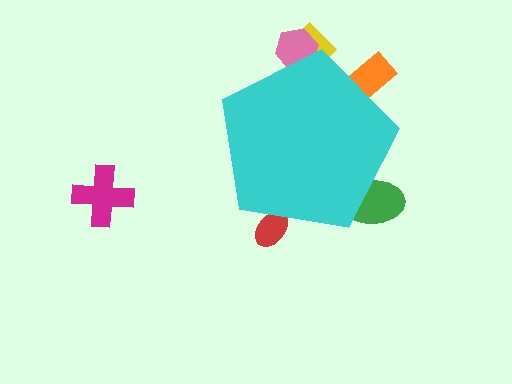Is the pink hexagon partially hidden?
Yes, the pink hexagon is partially hidden behind the cyan pentagon.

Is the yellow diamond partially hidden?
Yes, the yellow diamond is partially hidden behind the cyan pentagon.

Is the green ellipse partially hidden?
Yes, the green ellipse is partially hidden behind the cyan pentagon.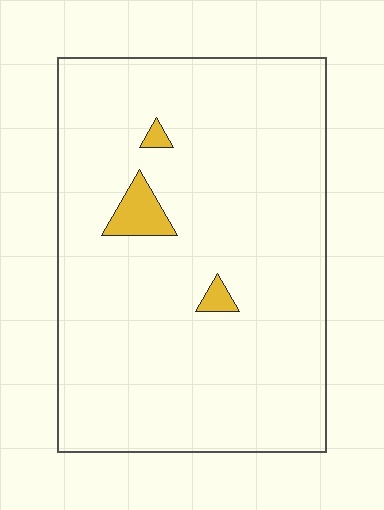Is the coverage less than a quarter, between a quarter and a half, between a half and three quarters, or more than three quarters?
Less than a quarter.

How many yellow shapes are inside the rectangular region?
3.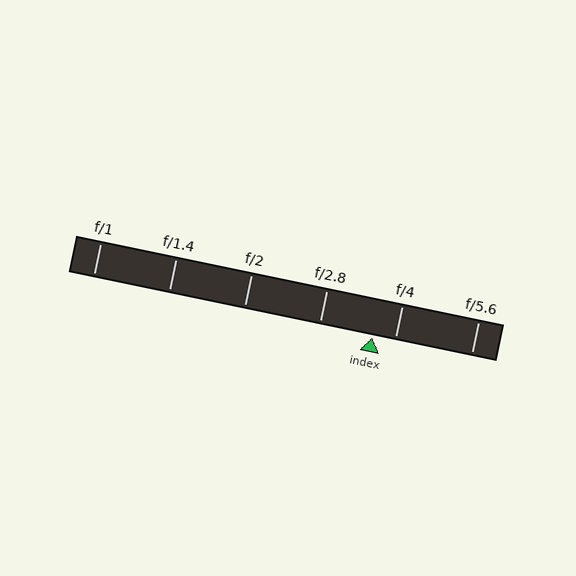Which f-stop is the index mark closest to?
The index mark is closest to f/4.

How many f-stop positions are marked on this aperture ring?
There are 6 f-stop positions marked.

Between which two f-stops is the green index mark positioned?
The index mark is between f/2.8 and f/4.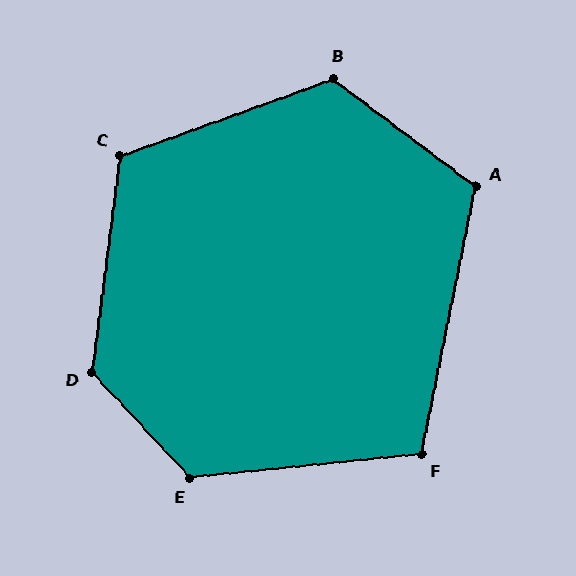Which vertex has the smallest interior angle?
F, at approximately 107 degrees.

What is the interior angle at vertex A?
Approximately 116 degrees (obtuse).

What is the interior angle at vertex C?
Approximately 117 degrees (obtuse).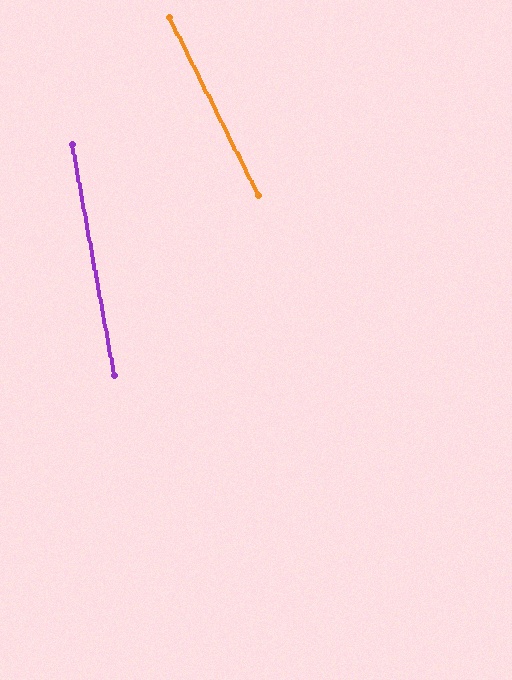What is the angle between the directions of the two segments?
Approximately 16 degrees.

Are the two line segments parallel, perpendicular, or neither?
Neither parallel nor perpendicular — they differ by about 16°.